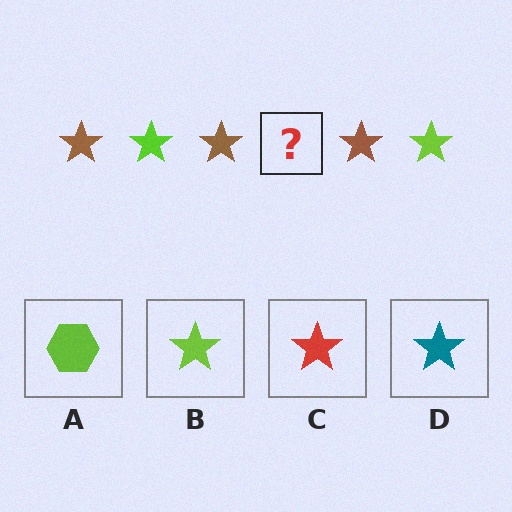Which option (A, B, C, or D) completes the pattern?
B.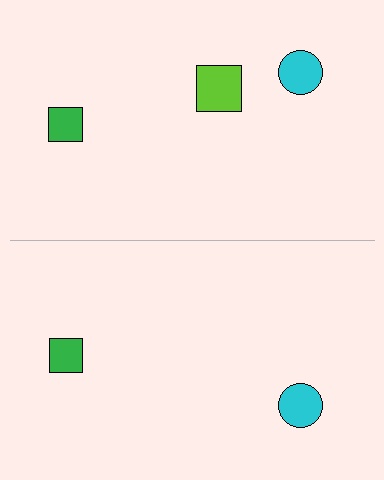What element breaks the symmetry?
A lime square is missing from the bottom side.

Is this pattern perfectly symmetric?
No, the pattern is not perfectly symmetric. A lime square is missing from the bottom side.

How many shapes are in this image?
There are 5 shapes in this image.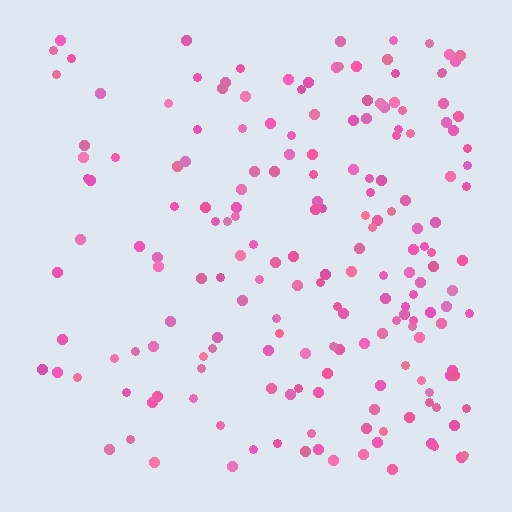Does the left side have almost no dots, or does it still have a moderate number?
Still a moderate number, just noticeably fewer than the right.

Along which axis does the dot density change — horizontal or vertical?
Horizontal.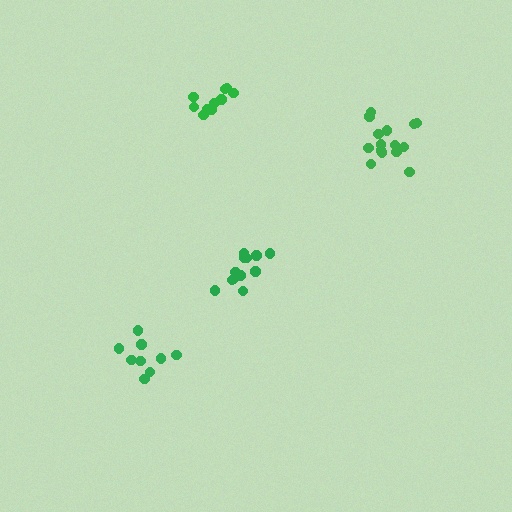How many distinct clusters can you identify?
There are 4 distinct clusters.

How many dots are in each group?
Group 1: 13 dots, Group 2: 9 dots, Group 3: 10 dots, Group 4: 15 dots (47 total).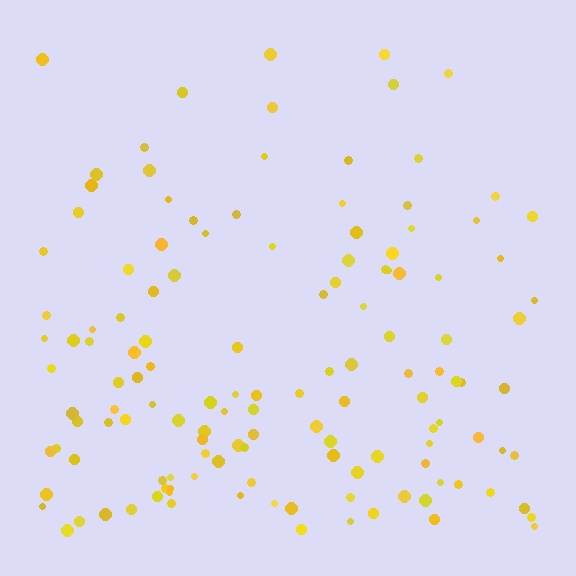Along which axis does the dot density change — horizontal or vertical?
Vertical.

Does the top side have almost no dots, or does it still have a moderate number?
Still a moderate number, just noticeably fewer than the bottom.